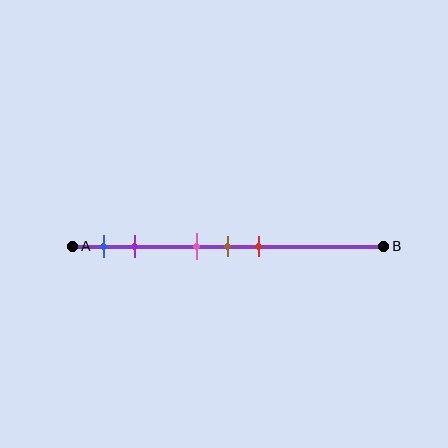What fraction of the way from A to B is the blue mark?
The blue mark is approximately 10% (0.1) of the way from A to B.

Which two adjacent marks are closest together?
The pink and brown marks are the closest adjacent pair.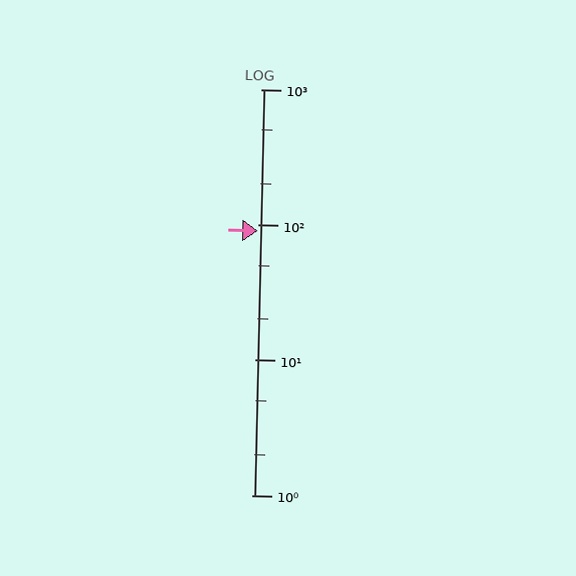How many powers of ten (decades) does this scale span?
The scale spans 3 decades, from 1 to 1000.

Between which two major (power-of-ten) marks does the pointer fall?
The pointer is between 10 and 100.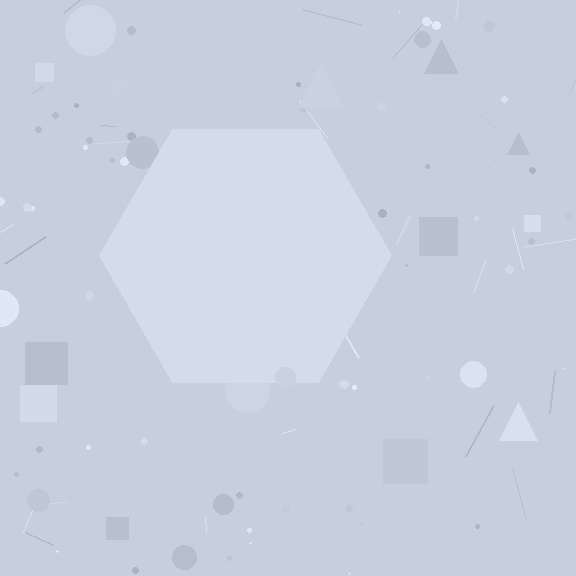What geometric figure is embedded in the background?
A hexagon is embedded in the background.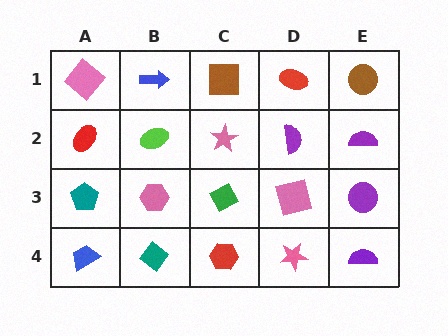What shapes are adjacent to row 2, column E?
A brown circle (row 1, column E), a purple circle (row 3, column E), a purple semicircle (row 2, column D).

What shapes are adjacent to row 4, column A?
A teal pentagon (row 3, column A), a teal diamond (row 4, column B).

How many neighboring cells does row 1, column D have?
3.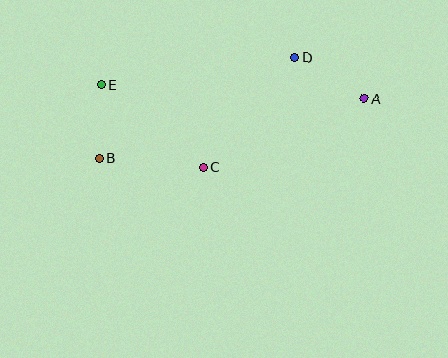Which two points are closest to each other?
Points B and E are closest to each other.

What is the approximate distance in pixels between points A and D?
The distance between A and D is approximately 81 pixels.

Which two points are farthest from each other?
Points A and B are farthest from each other.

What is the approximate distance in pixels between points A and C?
The distance between A and C is approximately 175 pixels.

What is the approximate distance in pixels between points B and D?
The distance between B and D is approximately 220 pixels.